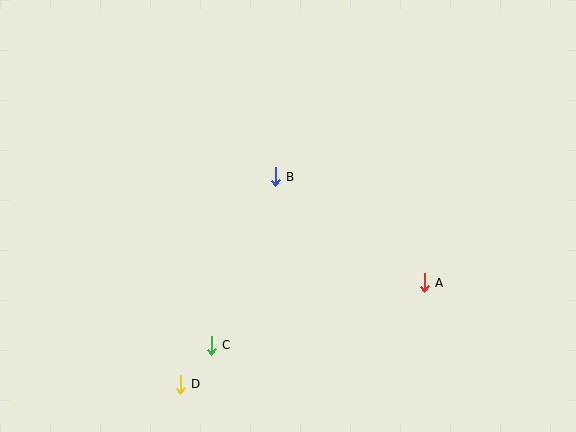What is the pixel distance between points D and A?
The distance between D and A is 265 pixels.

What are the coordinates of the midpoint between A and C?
The midpoint between A and C is at (318, 314).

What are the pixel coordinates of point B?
Point B is at (275, 177).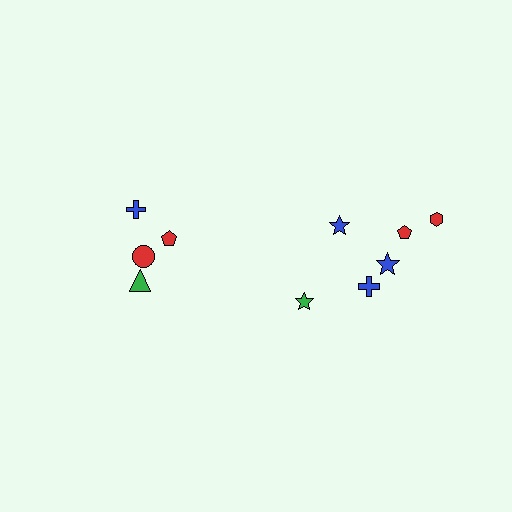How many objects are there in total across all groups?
There are 10 objects.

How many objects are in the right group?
There are 6 objects.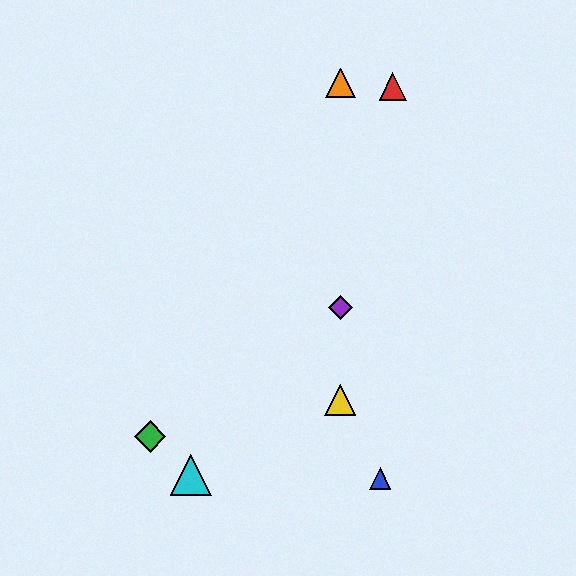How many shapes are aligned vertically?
3 shapes (the yellow triangle, the purple diamond, the orange triangle) are aligned vertically.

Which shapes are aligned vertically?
The yellow triangle, the purple diamond, the orange triangle are aligned vertically.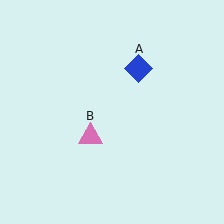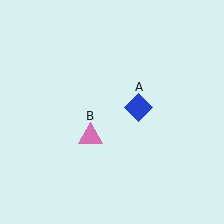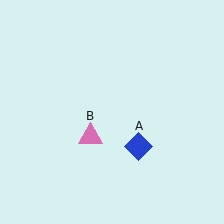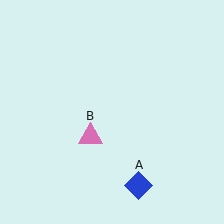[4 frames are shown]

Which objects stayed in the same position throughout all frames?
Pink triangle (object B) remained stationary.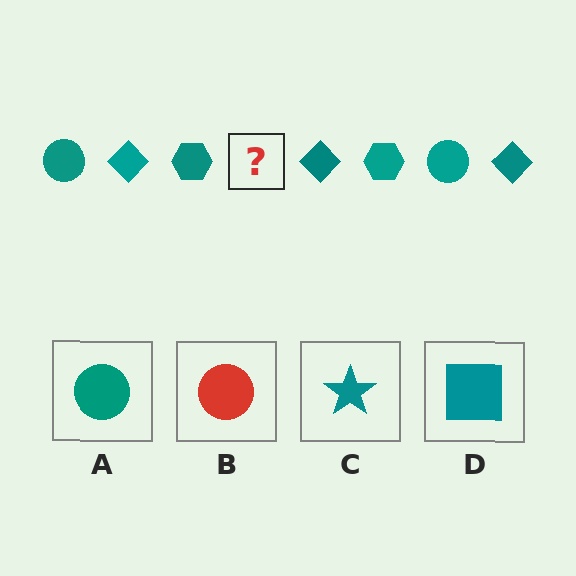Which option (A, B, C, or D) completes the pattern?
A.